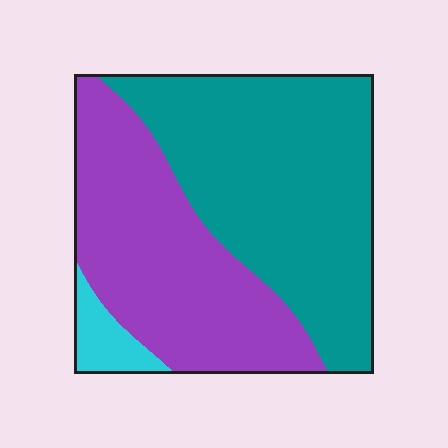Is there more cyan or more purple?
Purple.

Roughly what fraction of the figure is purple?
Purple takes up about two fifths (2/5) of the figure.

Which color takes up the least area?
Cyan, at roughly 5%.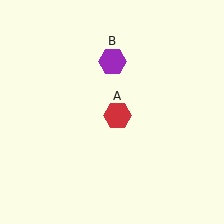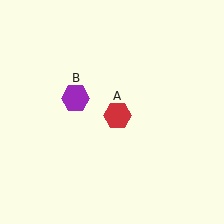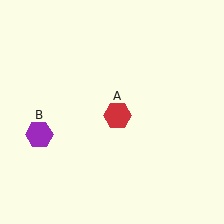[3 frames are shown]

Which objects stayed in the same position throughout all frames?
Red hexagon (object A) remained stationary.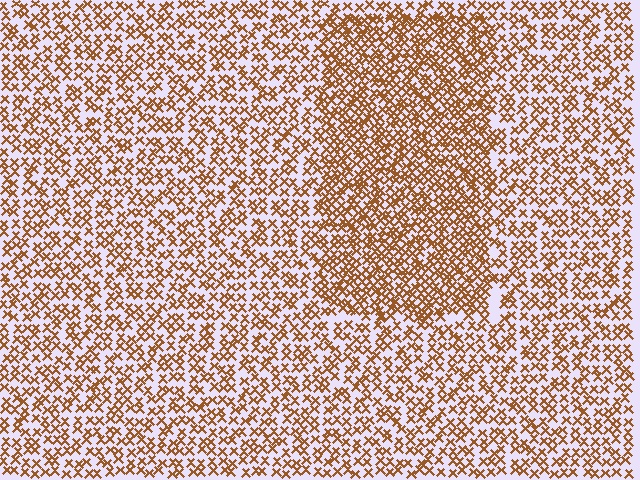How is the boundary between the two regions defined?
The boundary is defined by a change in element density (approximately 1.7x ratio). All elements are the same color, size, and shape.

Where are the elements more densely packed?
The elements are more densely packed inside the rectangle boundary.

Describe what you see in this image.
The image contains small brown elements arranged at two different densities. A rectangle-shaped region is visible where the elements are more densely packed than the surrounding area.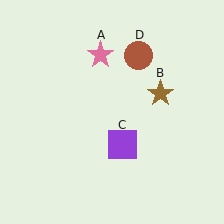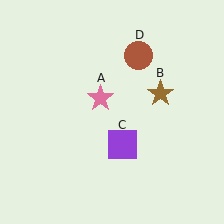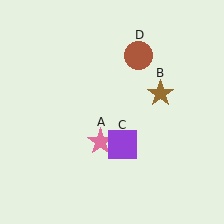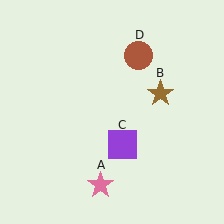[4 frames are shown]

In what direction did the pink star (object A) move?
The pink star (object A) moved down.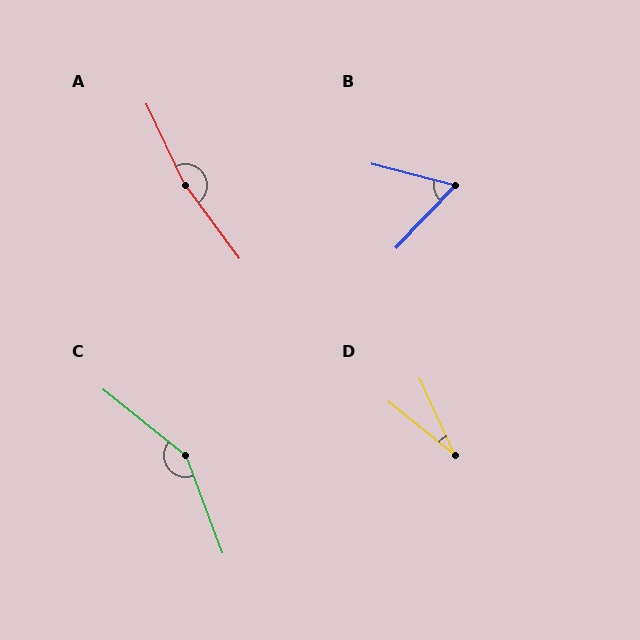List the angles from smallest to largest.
D (27°), B (61°), C (150°), A (168°).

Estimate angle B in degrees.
Approximately 61 degrees.